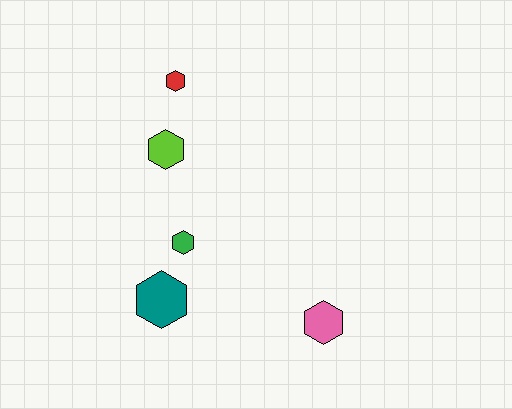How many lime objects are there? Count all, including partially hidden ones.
There is 1 lime object.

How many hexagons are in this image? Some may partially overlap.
There are 5 hexagons.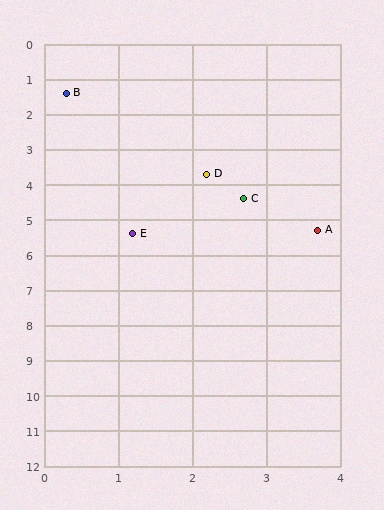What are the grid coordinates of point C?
Point C is at approximately (2.7, 4.4).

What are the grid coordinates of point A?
Point A is at approximately (3.7, 5.3).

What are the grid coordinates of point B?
Point B is at approximately (0.3, 1.4).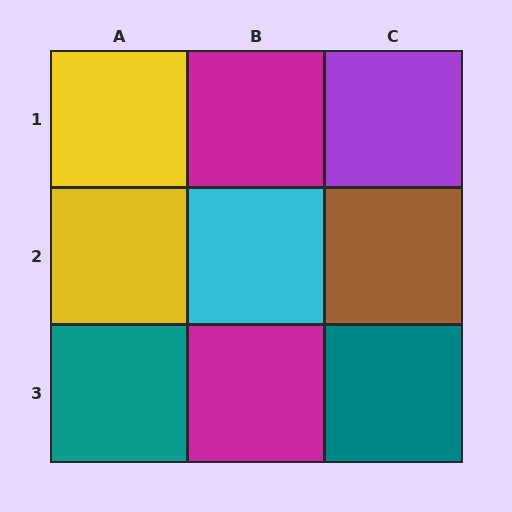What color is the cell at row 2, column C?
Brown.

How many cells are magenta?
2 cells are magenta.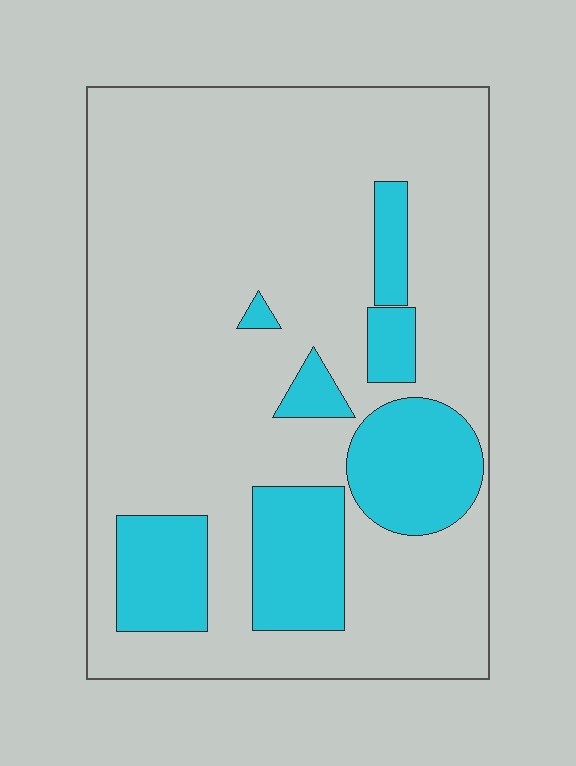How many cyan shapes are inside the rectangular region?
7.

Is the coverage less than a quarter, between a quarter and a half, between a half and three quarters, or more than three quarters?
Less than a quarter.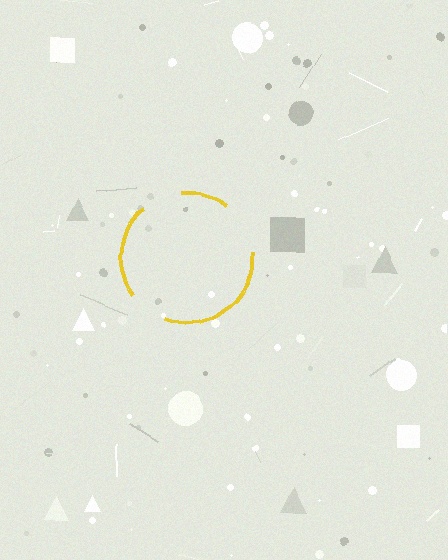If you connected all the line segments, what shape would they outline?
They would outline a circle.